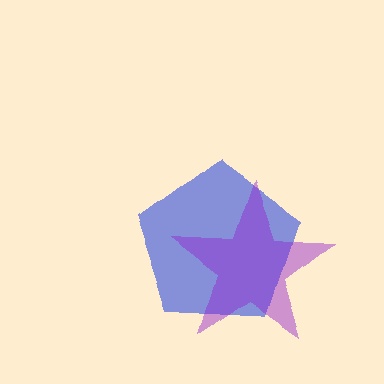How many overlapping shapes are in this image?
There are 2 overlapping shapes in the image.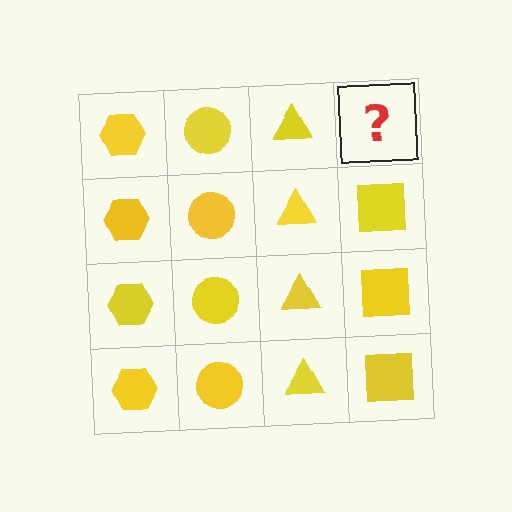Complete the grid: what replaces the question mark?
The question mark should be replaced with a yellow square.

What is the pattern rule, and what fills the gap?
The rule is that each column has a consistent shape. The gap should be filled with a yellow square.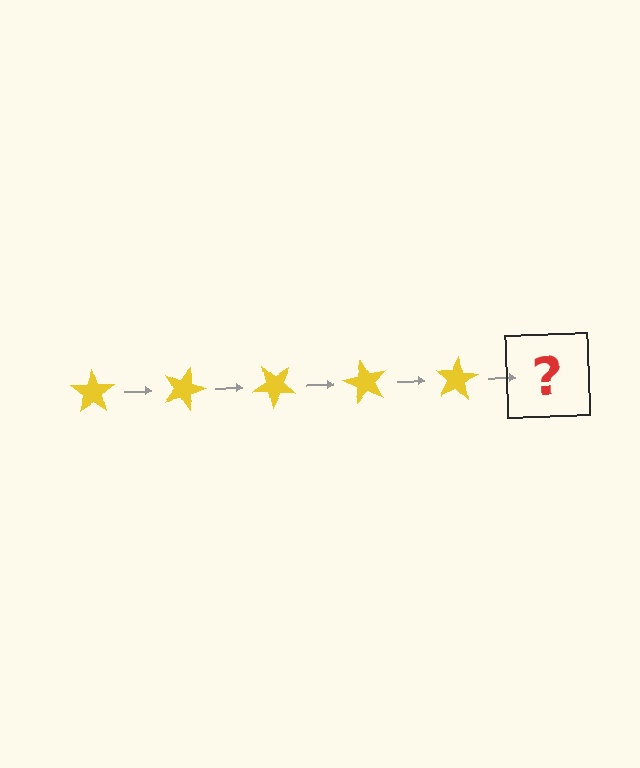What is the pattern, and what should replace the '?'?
The pattern is that the star rotates 20 degrees each step. The '?' should be a yellow star rotated 100 degrees.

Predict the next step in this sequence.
The next step is a yellow star rotated 100 degrees.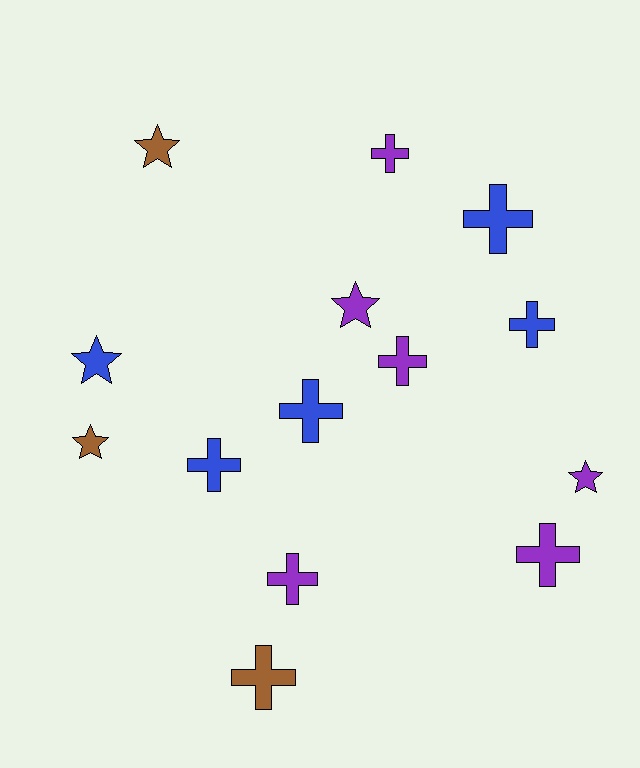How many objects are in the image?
There are 14 objects.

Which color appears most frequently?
Purple, with 6 objects.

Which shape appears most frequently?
Cross, with 9 objects.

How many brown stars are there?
There are 2 brown stars.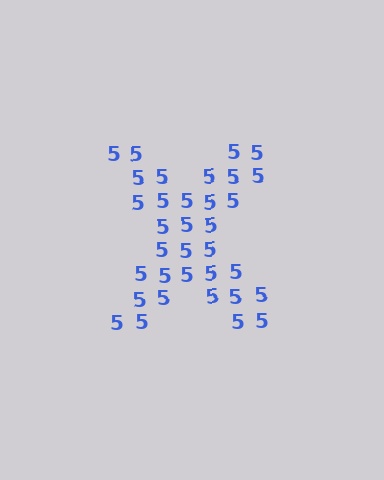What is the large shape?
The large shape is the letter X.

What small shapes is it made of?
It is made of small digit 5's.